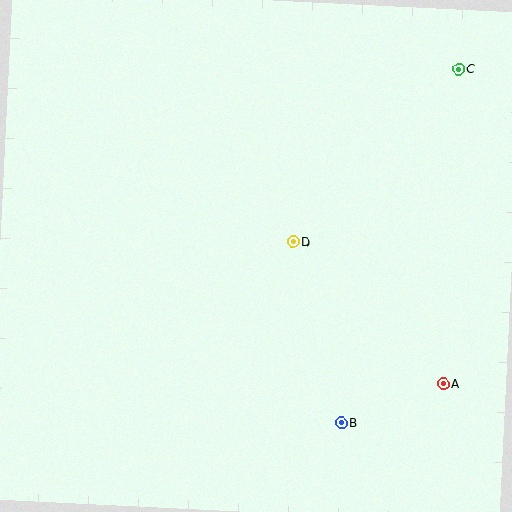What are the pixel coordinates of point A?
Point A is at (443, 384).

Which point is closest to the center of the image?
Point D at (293, 242) is closest to the center.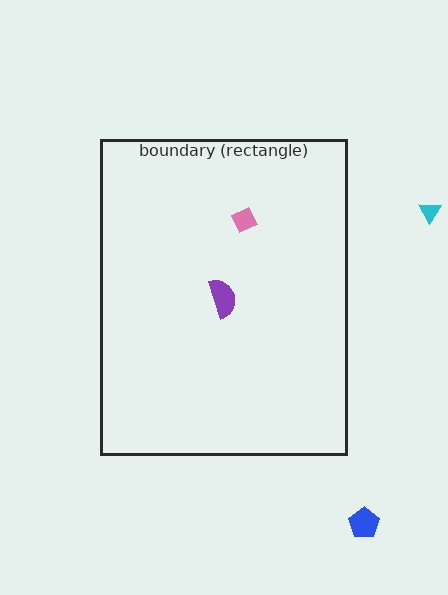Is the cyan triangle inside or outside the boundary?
Outside.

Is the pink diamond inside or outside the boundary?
Inside.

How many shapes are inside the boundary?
2 inside, 2 outside.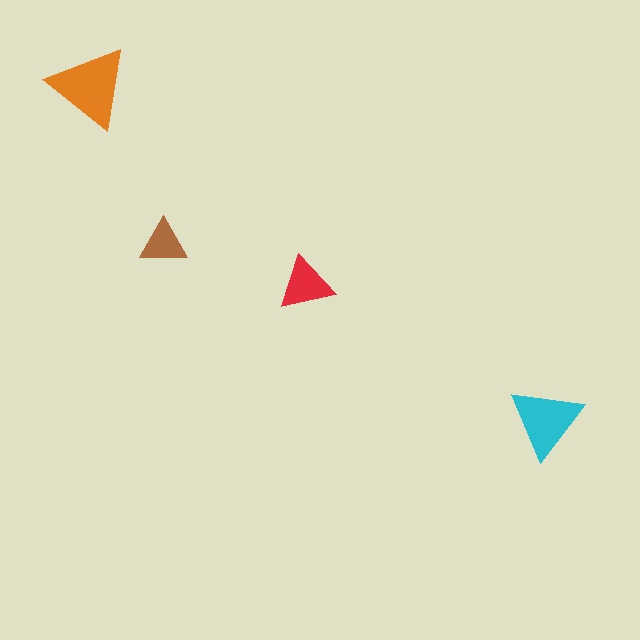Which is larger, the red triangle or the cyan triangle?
The cyan one.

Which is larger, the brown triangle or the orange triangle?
The orange one.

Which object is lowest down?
The cyan triangle is bottommost.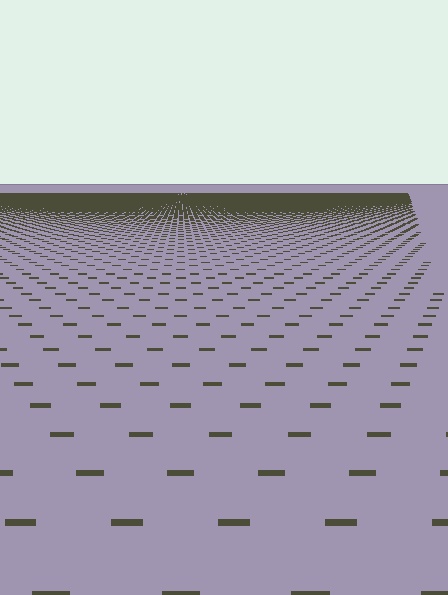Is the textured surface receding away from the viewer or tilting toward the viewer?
The surface is receding away from the viewer. Texture elements get smaller and denser toward the top.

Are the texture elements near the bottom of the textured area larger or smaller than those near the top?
Larger. Near the bottom, elements are closer to the viewer and appear at a bigger on-screen size.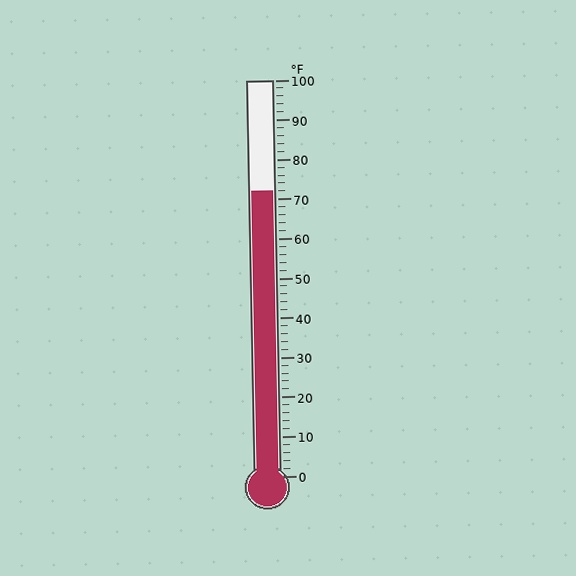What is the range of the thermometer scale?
The thermometer scale ranges from 0°F to 100°F.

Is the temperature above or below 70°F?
The temperature is above 70°F.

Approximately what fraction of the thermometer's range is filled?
The thermometer is filled to approximately 70% of its range.